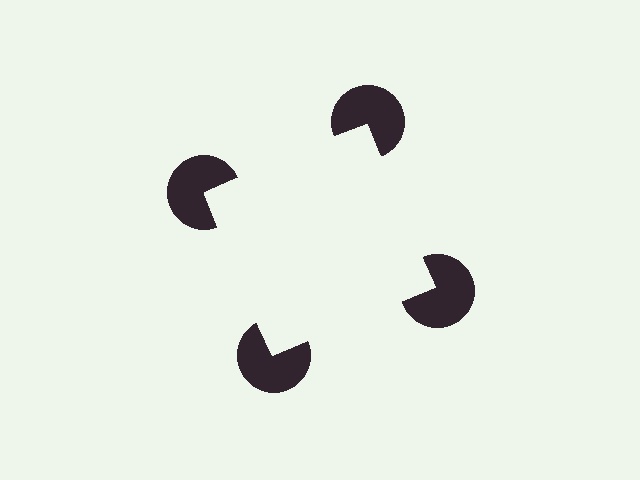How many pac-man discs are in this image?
There are 4 — one at each vertex of the illusory square.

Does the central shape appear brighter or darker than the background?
It typically appears slightly brighter than the background, even though no actual brightness change is drawn.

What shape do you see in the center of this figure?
An illusory square — its edges are inferred from the aligned wedge cuts in the pac-man discs, not physically drawn.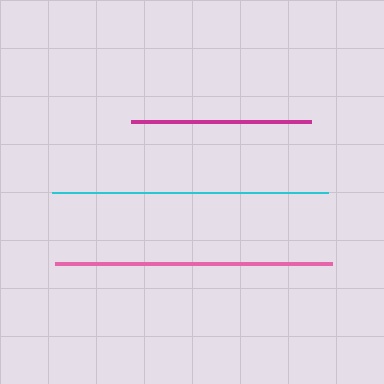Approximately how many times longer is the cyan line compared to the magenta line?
The cyan line is approximately 1.5 times the length of the magenta line.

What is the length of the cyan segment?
The cyan segment is approximately 276 pixels long.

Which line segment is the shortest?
The magenta line is the shortest at approximately 180 pixels.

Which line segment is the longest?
The pink line is the longest at approximately 277 pixels.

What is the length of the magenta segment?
The magenta segment is approximately 180 pixels long.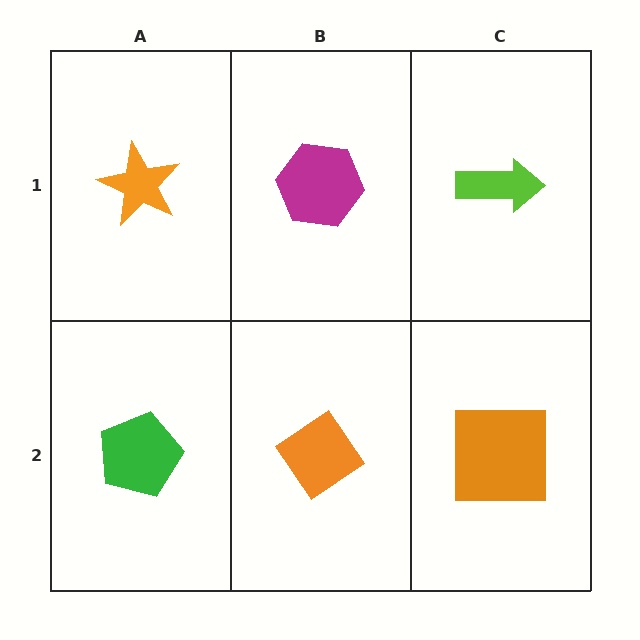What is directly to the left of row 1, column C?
A magenta hexagon.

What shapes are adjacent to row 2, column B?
A magenta hexagon (row 1, column B), a green pentagon (row 2, column A), an orange square (row 2, column C).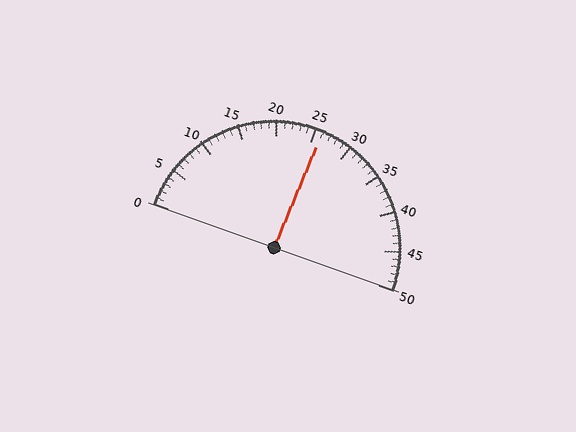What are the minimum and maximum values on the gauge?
The gauge ranges from 0 to 50.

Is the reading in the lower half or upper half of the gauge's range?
The reading is in the upper half of the range (0 to 50).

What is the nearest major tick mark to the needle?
The nearest major tick mark is 25.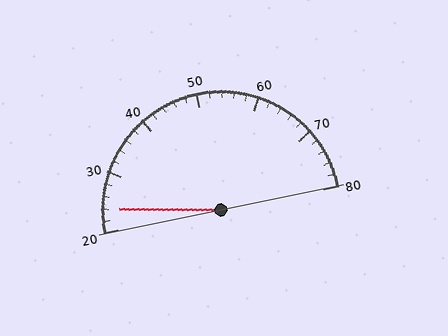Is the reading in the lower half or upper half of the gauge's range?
The reading is in the lower half of the range (20 to 80).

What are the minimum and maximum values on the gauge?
The gauge ranges from 20 to 80.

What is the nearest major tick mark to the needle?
The nearest major tick mark is 20.